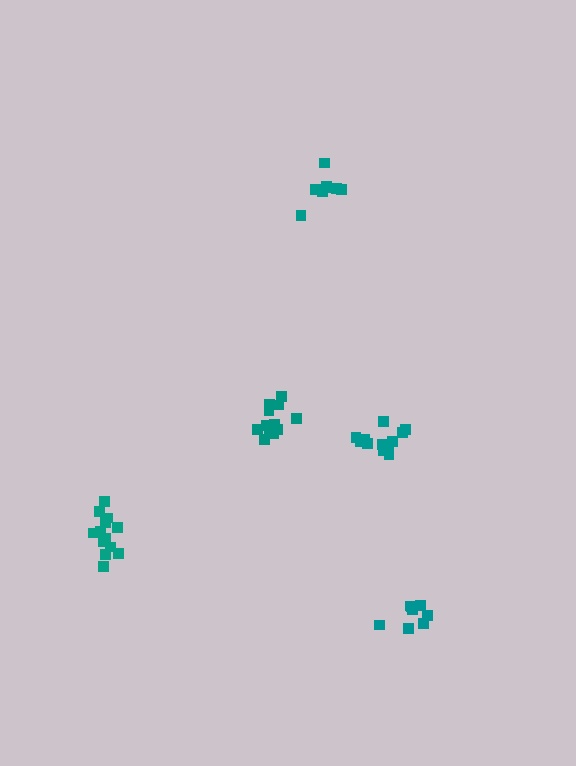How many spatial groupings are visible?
There are 5 spatial groupings.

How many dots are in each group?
Group 1: 8 dots, Group 2: 12 dots, Group 3: 13 dots, Group 4: 8 dots, Group 5: 12 dots (53 total).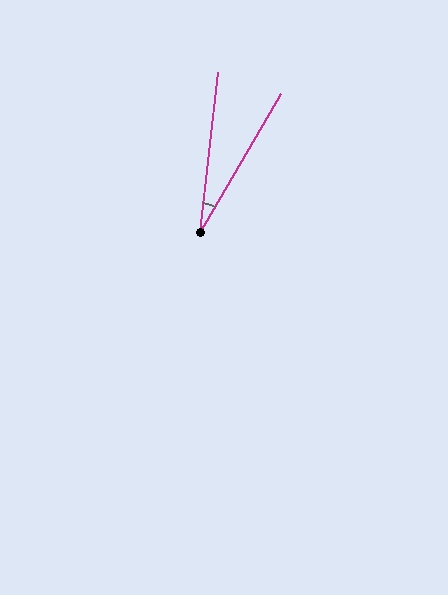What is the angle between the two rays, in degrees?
Approximately 24 degrees.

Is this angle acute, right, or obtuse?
It is acute.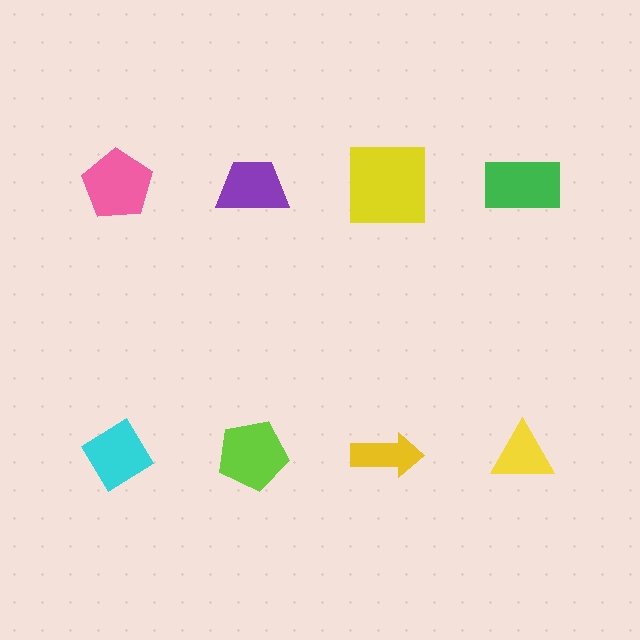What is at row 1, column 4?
A green rectangle.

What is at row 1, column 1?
A pink pentagon.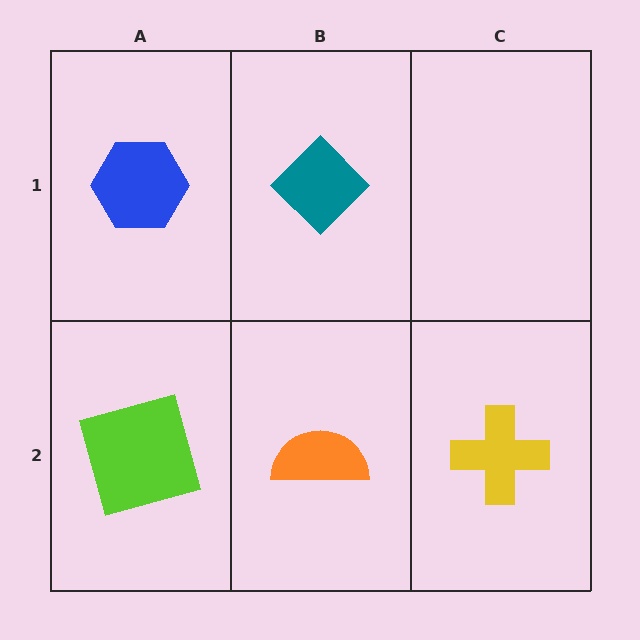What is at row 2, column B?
An orange semicircle.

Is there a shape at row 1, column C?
No, that cell is empty.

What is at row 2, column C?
A yellow cross.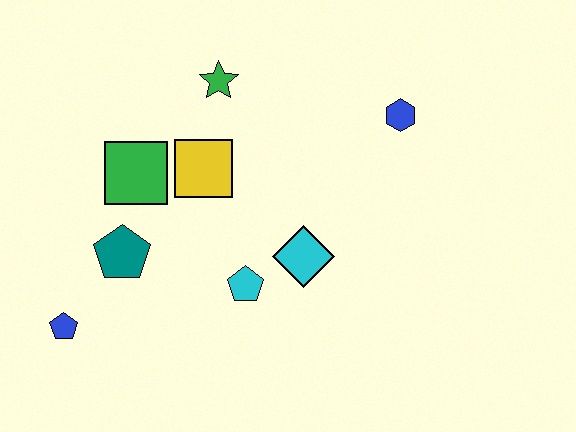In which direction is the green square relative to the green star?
The green square is below the green star.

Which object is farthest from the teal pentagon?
The blue hexagon is farthest from the teal pentagon.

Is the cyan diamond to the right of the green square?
Yes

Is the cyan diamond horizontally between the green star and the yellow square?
No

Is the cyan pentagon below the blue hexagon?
Yes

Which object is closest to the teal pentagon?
The green square is closest to the teal pentagon.